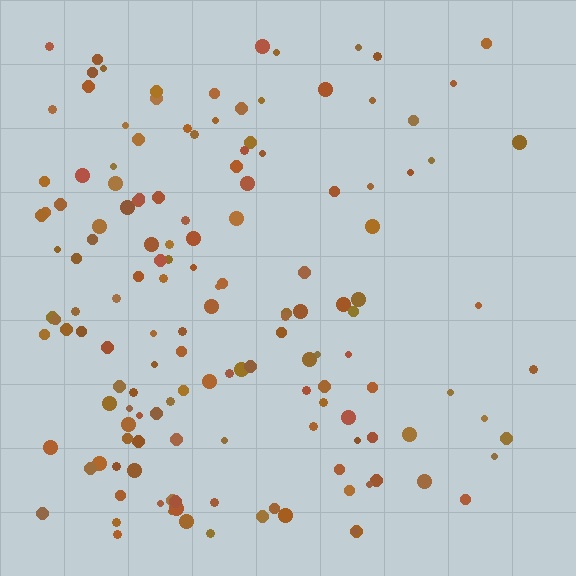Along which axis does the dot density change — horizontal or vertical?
Horizontal.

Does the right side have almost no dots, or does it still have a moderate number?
Still a moderate number, just noticeably fewer than the left.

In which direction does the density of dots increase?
From right to left, with the left side densest.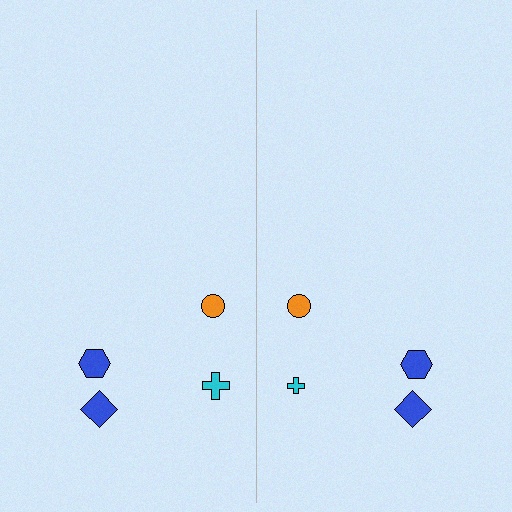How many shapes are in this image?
There are 8 shapes in this image.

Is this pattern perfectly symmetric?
No, the pattern is not perfectly symmetric. The cyan cross on the right side has a different size than its mirror counterpart.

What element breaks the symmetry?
The cyan cross on the right side has a different size than its mirror counterpart.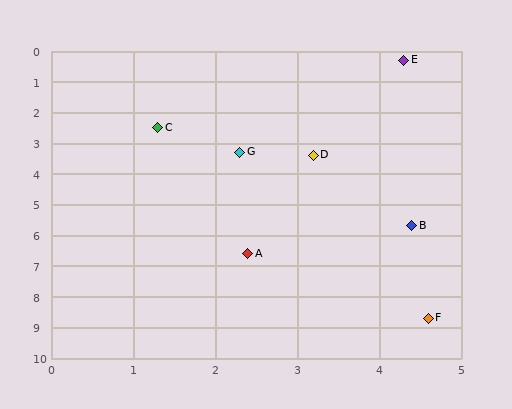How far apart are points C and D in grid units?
Points C and D are about 2.1 grid units apart.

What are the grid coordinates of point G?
Point G is at approximately (2.3, 3.3).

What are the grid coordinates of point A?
Point A is at approximately (2.4, 6.6).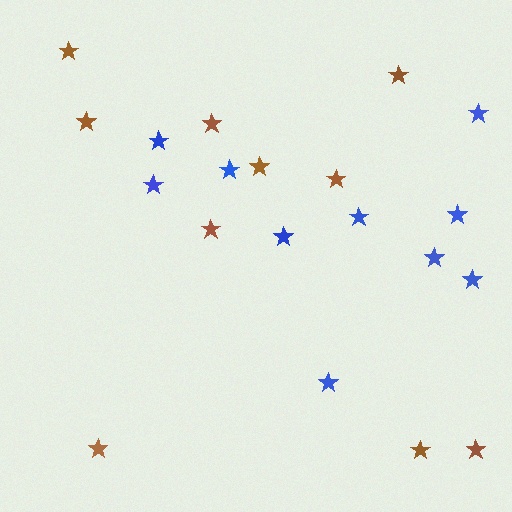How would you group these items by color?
There are 2 groups: one group of blue stars (10) and one group of brown stars (10).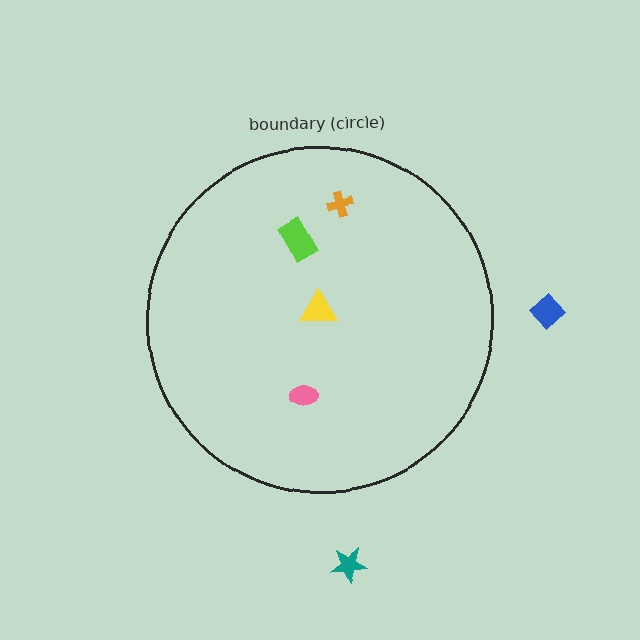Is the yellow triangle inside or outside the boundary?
Inside.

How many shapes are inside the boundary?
4 inside, 2 outside.